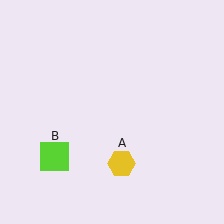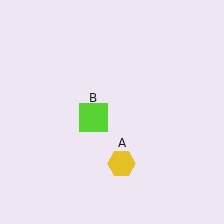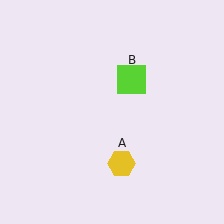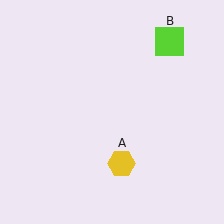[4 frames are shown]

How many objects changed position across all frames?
1 object changed position: lime square (object B).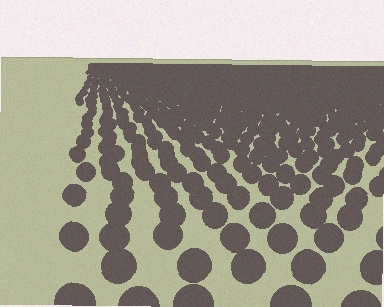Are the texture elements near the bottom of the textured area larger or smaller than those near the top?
Larger. Near the bottom, elements are closer to the viewer and appear at a bigger on-screen size.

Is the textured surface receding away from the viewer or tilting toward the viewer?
The surface is receding away from the viewer. Texture elements get smaller and denser toward the top.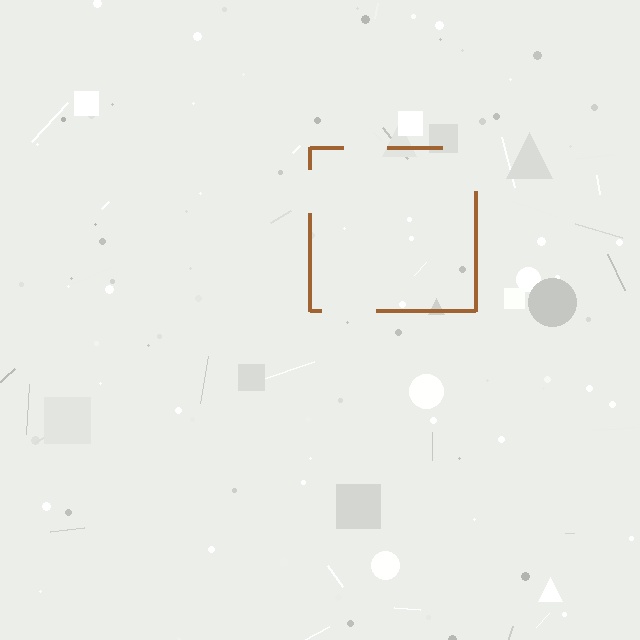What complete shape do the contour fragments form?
The contour fragments form a square.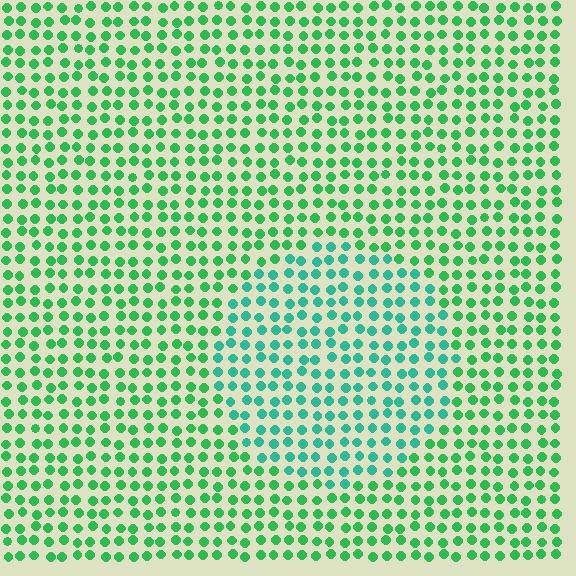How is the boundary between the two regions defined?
The boundary is defined purely by a slight shift in hue (about 29 degrees). Spacing, size, and orientation are identical on both sides.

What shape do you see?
I see a circle.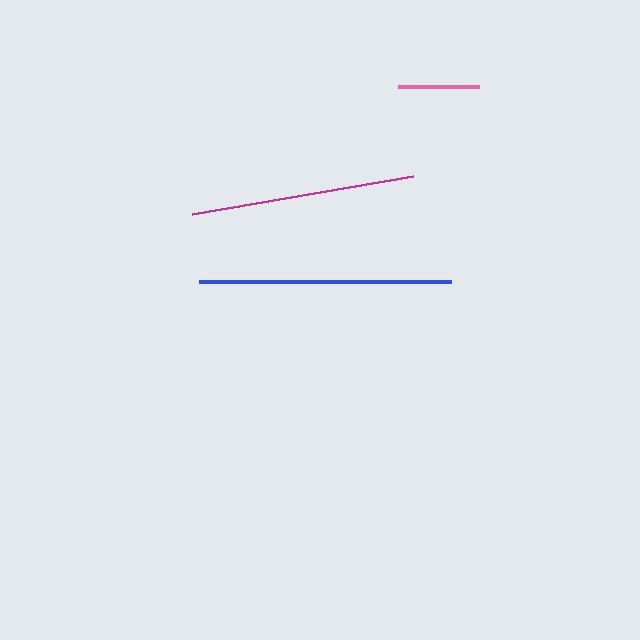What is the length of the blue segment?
The blue segment is approximately 252 pixels long.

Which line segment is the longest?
The blue line is the longest at approximately 252 pixels.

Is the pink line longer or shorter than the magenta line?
The magenta line is longer than the pink line.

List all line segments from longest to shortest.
From longest to shortest: blue, magenta, pink.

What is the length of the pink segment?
The pink segment is approximately 80 pixels long.